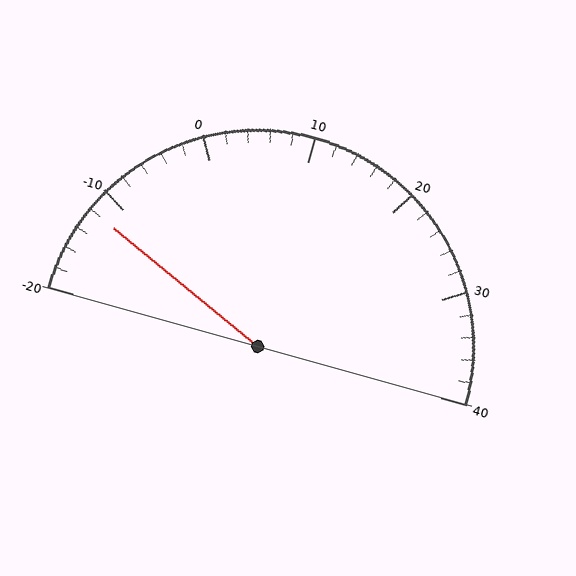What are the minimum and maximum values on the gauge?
The gauge ranges from -20 to 40.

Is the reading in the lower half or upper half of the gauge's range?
The reading is in the lower half of the range (-20 to 40).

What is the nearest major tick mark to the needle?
The nearest major tick mark is -10.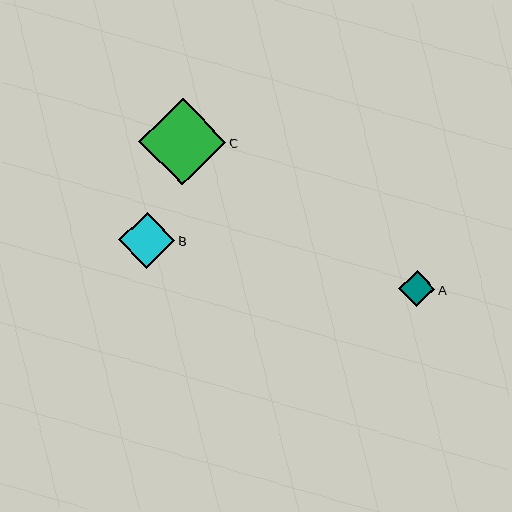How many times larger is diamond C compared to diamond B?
Diamond C is approximately 1.5 times the size of diamond B.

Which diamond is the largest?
Diamond C is the largest with a size of approximately 87 pixels.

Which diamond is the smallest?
Diamond A is the smallest with a size of approximately 36 pixels.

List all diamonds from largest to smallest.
From largest to smallest: C, B, A.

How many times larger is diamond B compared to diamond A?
Diamond B is approximately 1.6 times the size of diamond A.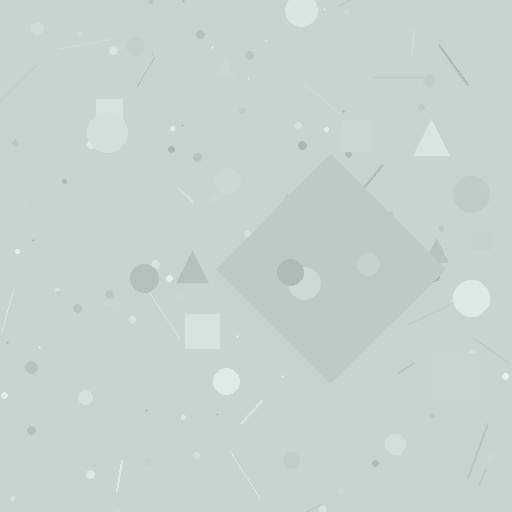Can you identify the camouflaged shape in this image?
The camouflaged shape is a diamond.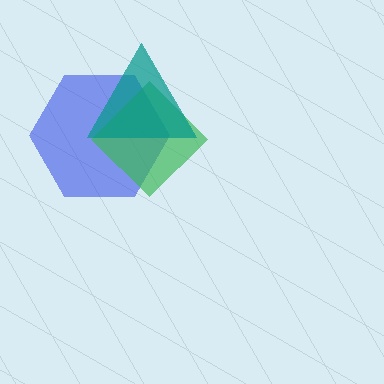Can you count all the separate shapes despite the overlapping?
Yes, there are 3 separate shapes.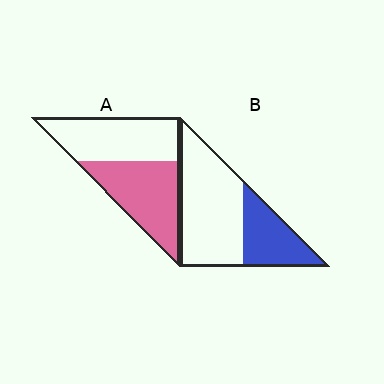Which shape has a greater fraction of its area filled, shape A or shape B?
Shape A.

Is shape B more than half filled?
No.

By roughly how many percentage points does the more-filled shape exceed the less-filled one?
By roughly 15 percentage points (A over B).